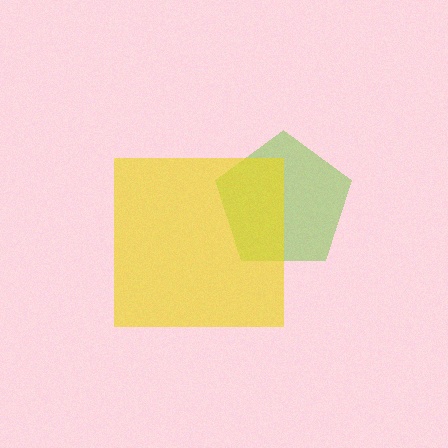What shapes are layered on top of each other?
The layered shapes are: a lime pentagon, a yellow square.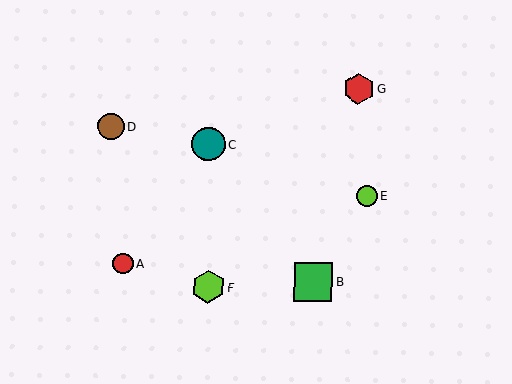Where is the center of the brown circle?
The center of the brown circle is at (111, 126).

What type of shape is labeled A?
Shape A is a red circle.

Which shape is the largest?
The green square (labeled B) is the largest.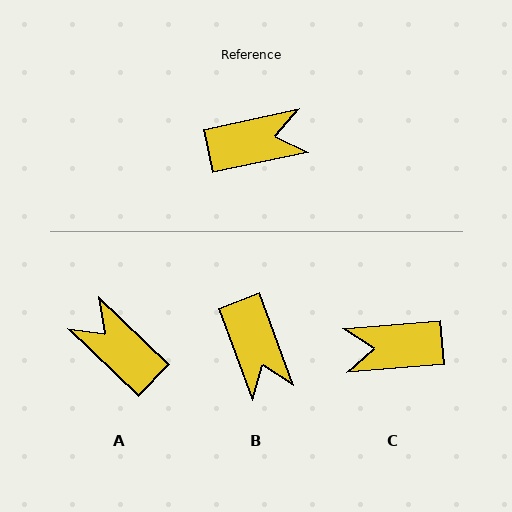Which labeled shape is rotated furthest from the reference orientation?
C, about 173 degrees away.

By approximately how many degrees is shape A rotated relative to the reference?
Approximately 124 degrees counter-clockwise.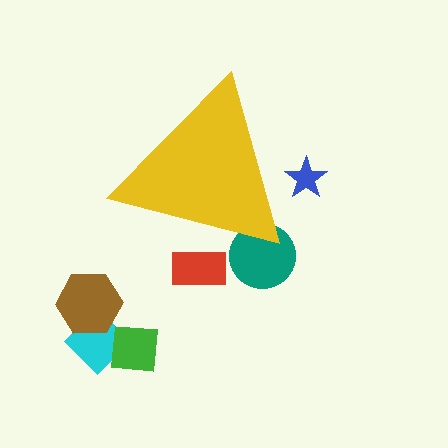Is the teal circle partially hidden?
Yes, the teal circle is partially hidden behind the yellow triangle.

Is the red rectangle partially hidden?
Yes, the red rectangle is partially hidden behind the yellow triangle.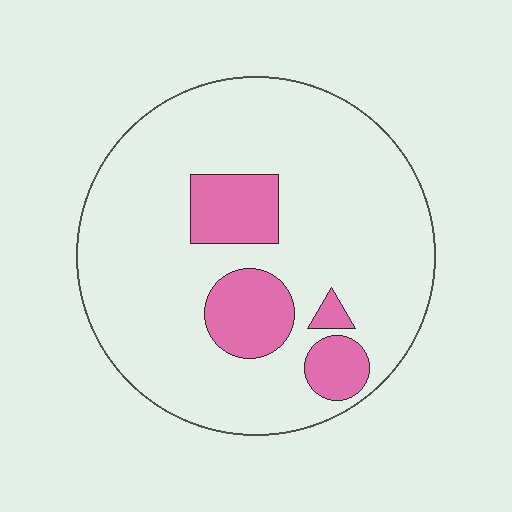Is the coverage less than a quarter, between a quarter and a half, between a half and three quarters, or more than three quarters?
Less than a quarter.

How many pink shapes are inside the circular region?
4.